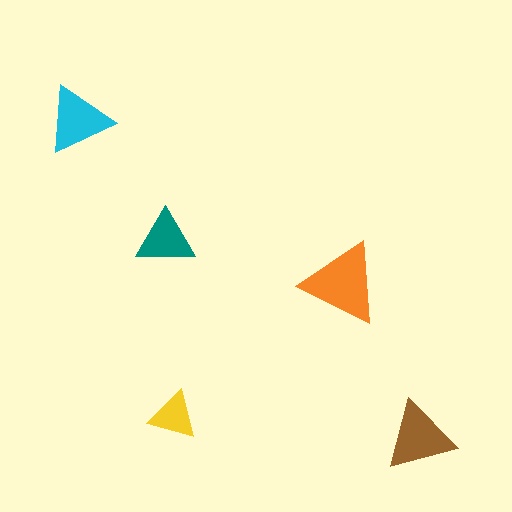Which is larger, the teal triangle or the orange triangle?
The orange one.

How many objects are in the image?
There are 5 objects in the image.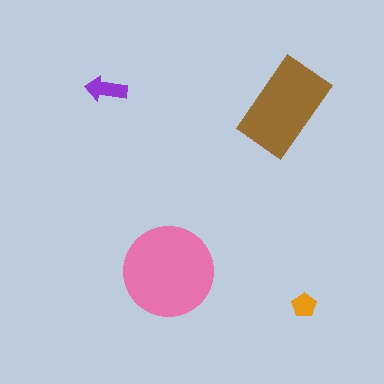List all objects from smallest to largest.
The orange pentagon, the purple arrow, the brown rectangle, the pink circle.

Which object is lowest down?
The orange pentagon is bottommost.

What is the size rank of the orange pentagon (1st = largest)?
4th.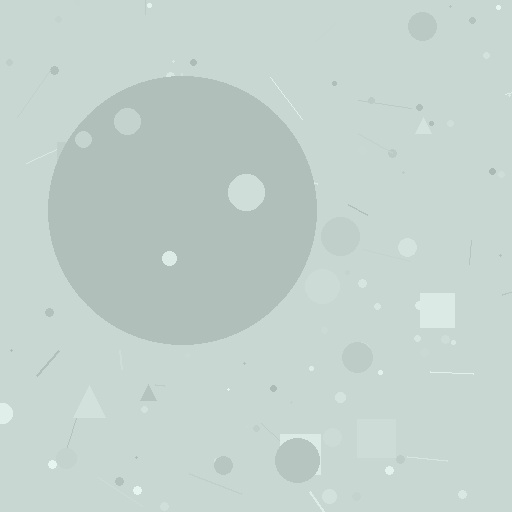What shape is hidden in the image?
A circle is hidden in the image.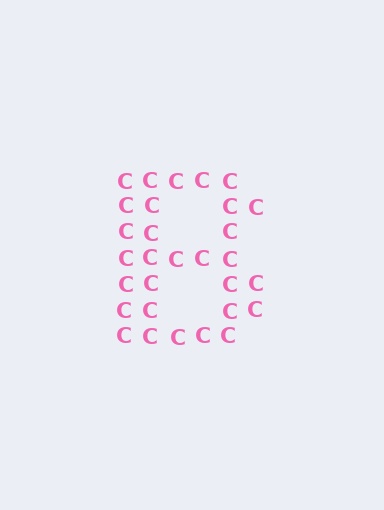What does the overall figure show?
The overall figure shows the letter B.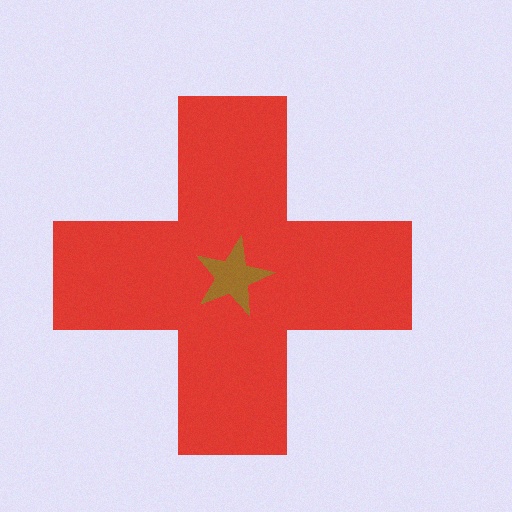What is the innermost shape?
The brown star.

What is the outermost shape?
The red cross.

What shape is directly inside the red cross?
The brown star.